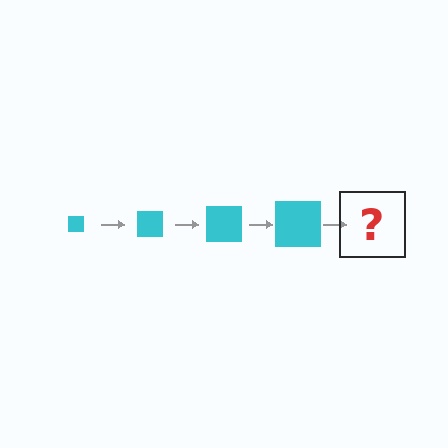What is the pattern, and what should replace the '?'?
The pattern is that the square gets progressively larger each step. The '?' should be a cyan square, larger than the previous one.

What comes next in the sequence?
The next element should be a cyan square, larger than the previous one.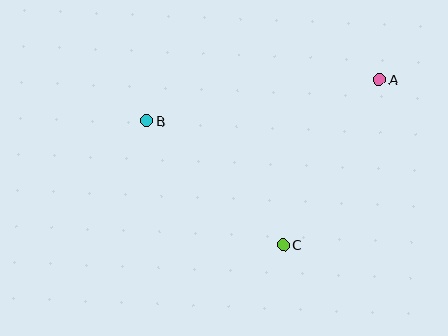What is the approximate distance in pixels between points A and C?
The distance between A and C is approximately 191 pixels.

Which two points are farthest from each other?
Points A and B are farthest from each other.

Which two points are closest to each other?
Points B and C are closest to each other.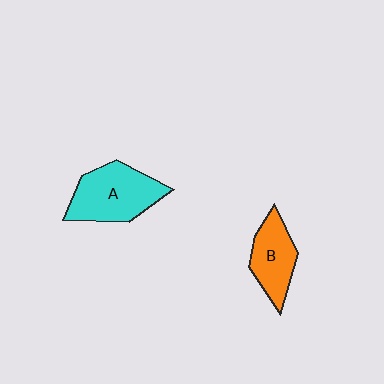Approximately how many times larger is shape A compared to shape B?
Approximately 1.4 times.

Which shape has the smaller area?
Shape B (orange).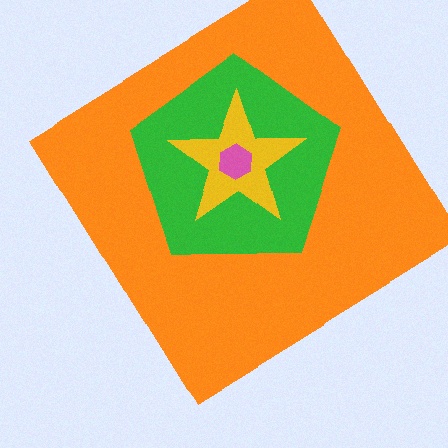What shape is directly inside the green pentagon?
The yellow star.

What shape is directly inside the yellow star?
The pink hexagon.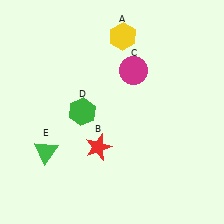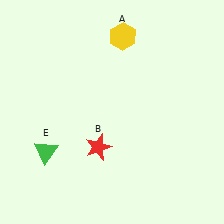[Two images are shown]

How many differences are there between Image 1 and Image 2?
There are 2 differences between the two images.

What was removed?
The green hexagon (D), the magenta circle (C) were removed in Image 2.